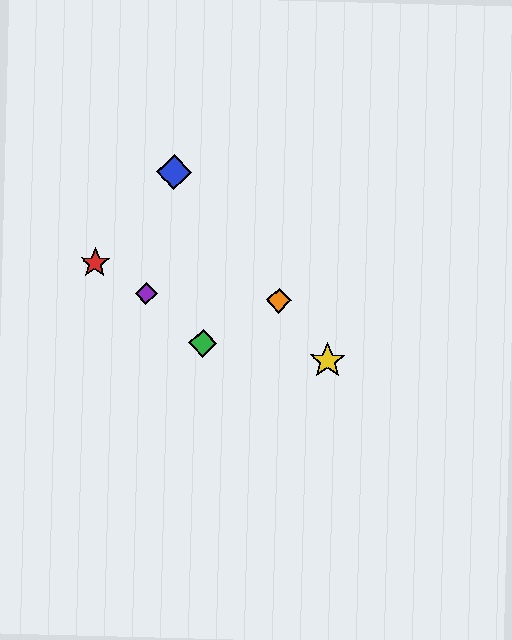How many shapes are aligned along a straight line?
3 shapes (the blue diamond, the yellow star, the orange diamond) are aligned along a straight line.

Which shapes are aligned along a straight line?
The blue diamond, the yellow star, the orange diamond are aligned along a straight line.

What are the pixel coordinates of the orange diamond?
The orange diamond is at (279, 300).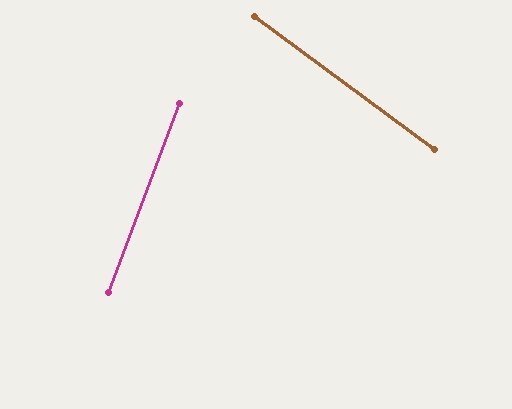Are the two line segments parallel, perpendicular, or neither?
Neither parallel nor perpendicular — they differ by about 74°.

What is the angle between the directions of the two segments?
Approximately 74 degrees.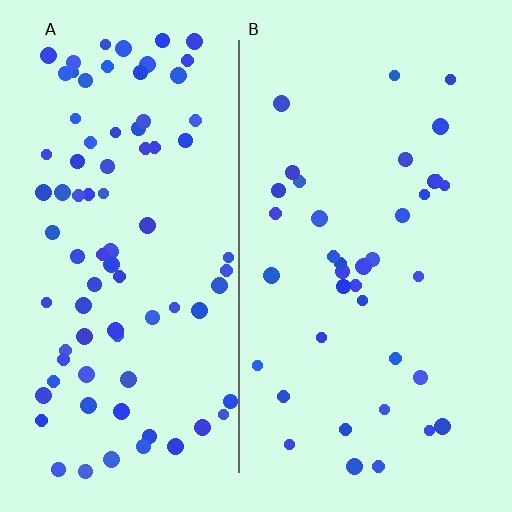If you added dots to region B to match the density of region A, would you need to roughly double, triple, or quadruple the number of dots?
Approximately double.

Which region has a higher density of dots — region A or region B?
A (the left).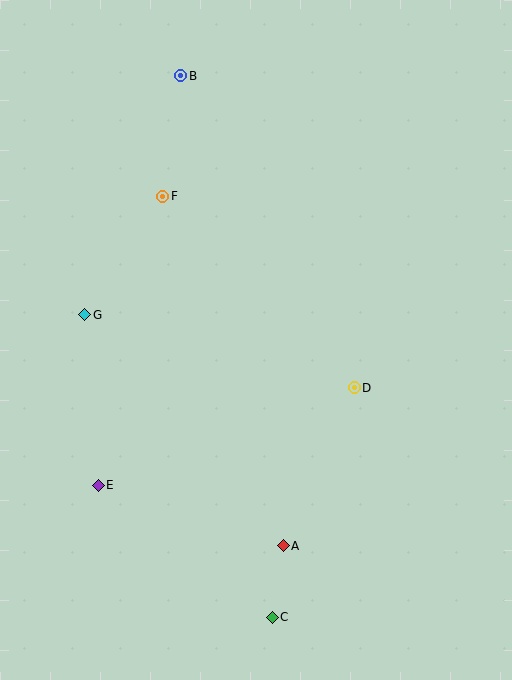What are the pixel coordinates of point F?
Point F is at (163, 196).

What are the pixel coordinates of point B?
Point B is at (181, 76).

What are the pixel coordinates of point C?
Point C is at (272, 617).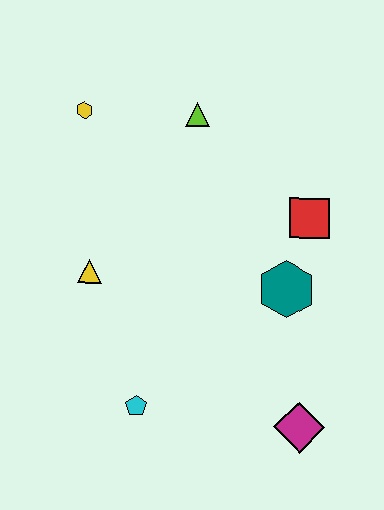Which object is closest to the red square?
The teal hexagon is closest to the red square.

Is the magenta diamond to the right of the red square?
No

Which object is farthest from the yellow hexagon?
The magenta diamond is farthest from the yellow hexagon.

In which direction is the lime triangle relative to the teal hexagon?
The lime triangle is above the teal hexagon.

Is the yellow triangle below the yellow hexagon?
Yes